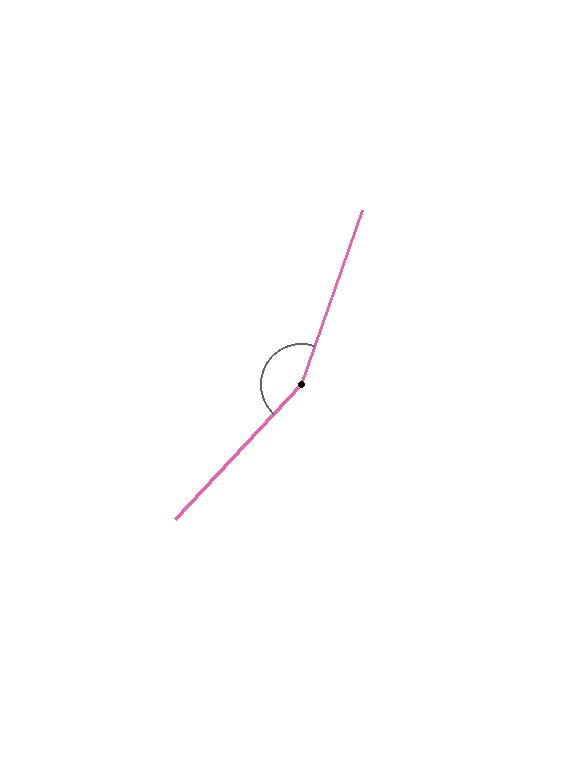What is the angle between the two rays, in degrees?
Approximately 156 degrees.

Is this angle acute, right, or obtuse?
It is obtuse.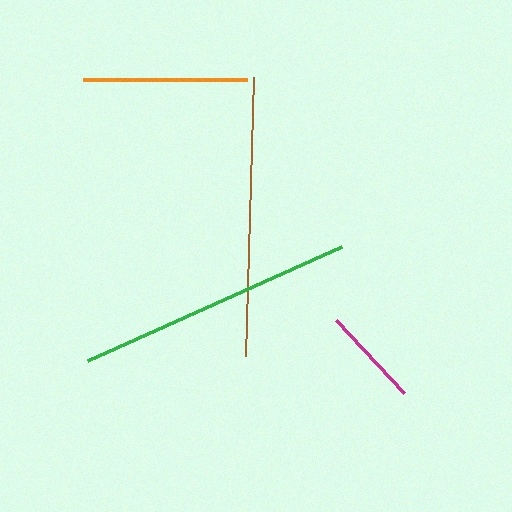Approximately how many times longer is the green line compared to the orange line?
The green line is approximately 1.7 times the length of the orange line.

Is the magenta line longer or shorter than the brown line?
The brown line is longer than the magenta line.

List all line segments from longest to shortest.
From longest to shortest: brown, green, orange, magenta.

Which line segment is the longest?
The brown line is the longest at approximately 280 pixels.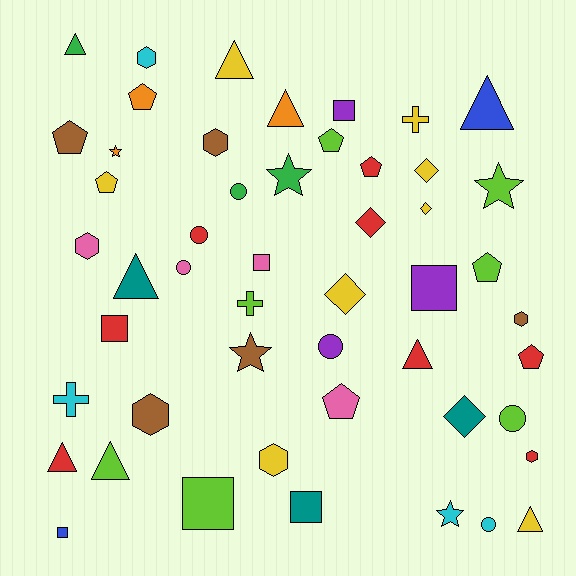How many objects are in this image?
There are 50 objects.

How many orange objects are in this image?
There are 3 orange objects.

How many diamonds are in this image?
There are 5 diamonds.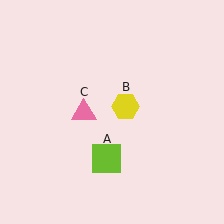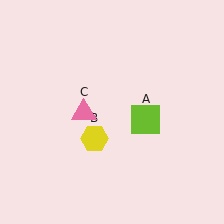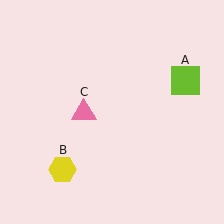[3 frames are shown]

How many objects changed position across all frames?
2 objects changed position: lime square (object A), yellow hexagon (object B).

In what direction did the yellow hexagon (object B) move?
The yellow hexagon (object B) moved down and to the left.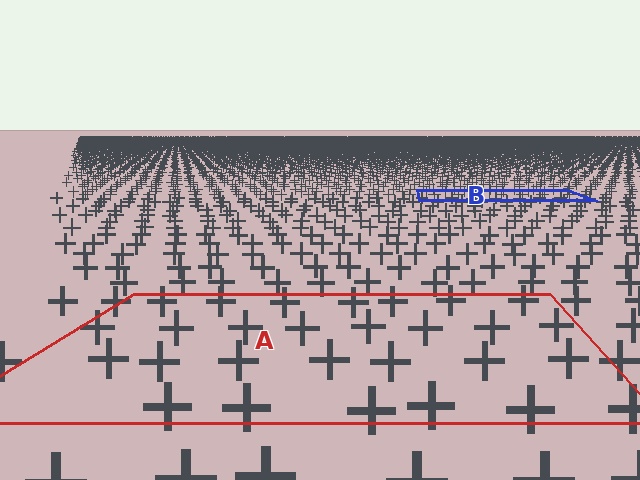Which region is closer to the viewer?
Region A is closer. The texture elements there are larger and more spread out.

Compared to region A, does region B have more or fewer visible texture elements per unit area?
Region B has more texture elements per unit area — they are packed more densely because it is farther away.